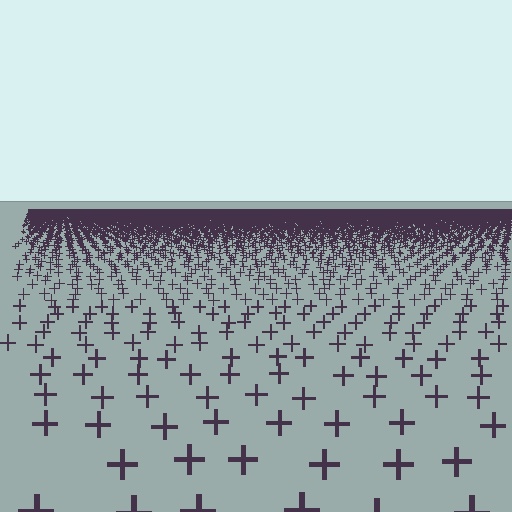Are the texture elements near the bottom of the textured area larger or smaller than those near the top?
Larger. Near the bottom, elements are closer to the viewer and appear at a bigger on-screen size.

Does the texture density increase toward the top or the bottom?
Density increases toward the top.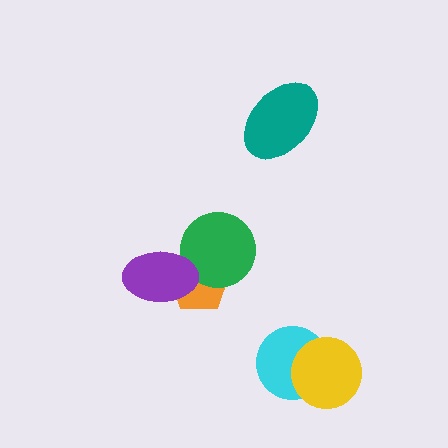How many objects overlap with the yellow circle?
1 object overlaps with the yellow circle.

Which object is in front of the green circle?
The purple ellipse is in front of the green circle.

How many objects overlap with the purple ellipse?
2 objects overlap with the purple ellipse.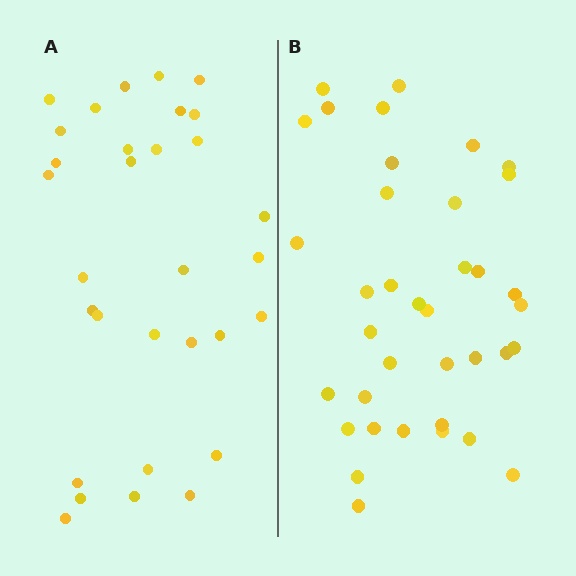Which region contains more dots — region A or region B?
Region B (the right region) has more dots.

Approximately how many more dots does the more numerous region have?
Region B has about 6 more dots than region A.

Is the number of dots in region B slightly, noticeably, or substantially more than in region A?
Region B has only slightly more — the two regions are fairly close. The ratio is roughly 1.2 to 1.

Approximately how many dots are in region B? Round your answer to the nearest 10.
About 40 dots. (The exact count is 37, which rounds to 40.)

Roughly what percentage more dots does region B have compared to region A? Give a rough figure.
About 20% more.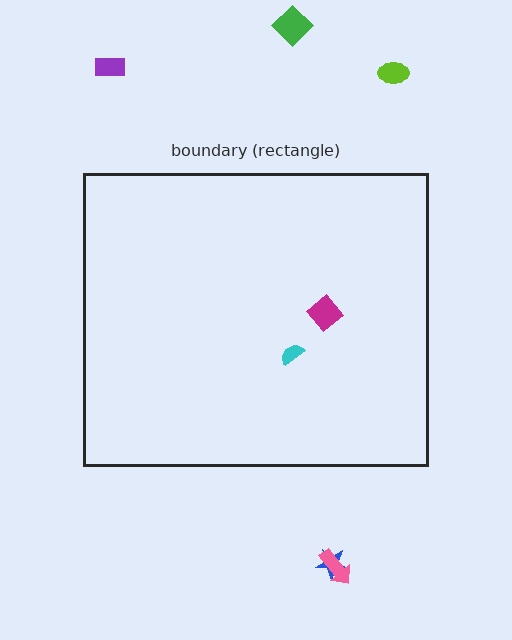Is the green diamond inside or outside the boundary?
Outside.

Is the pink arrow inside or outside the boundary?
Outside.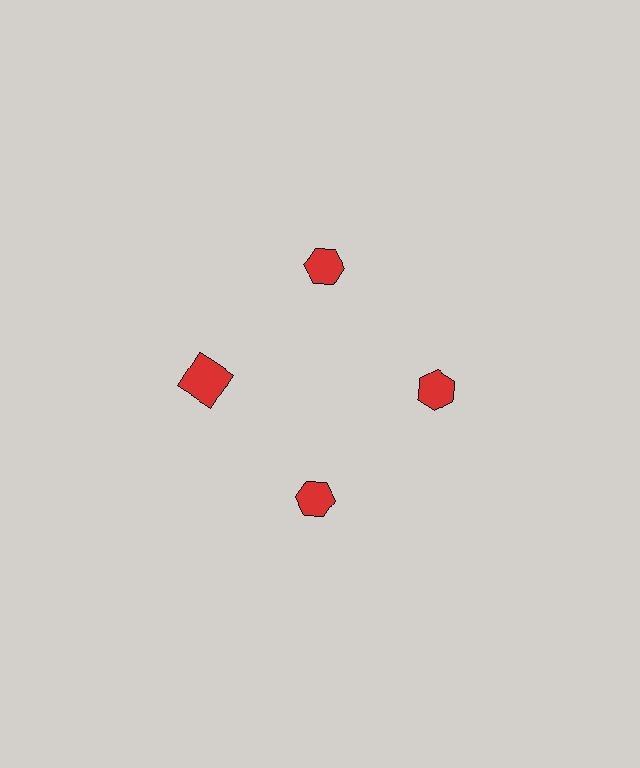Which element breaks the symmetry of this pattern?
The red square at roughly the 9 o'clock position breaks the symmetry. All other shapes are red hexagons.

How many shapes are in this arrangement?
There are 4 shapes arranged in a ring pattern.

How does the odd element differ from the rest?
It has a different shape: square instead of hexagon.